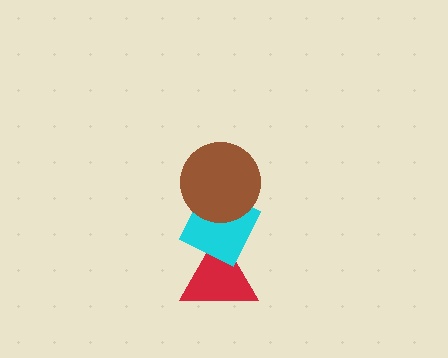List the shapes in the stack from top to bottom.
From top to bottom: the brown circle, the cyan diamond, the red triangle.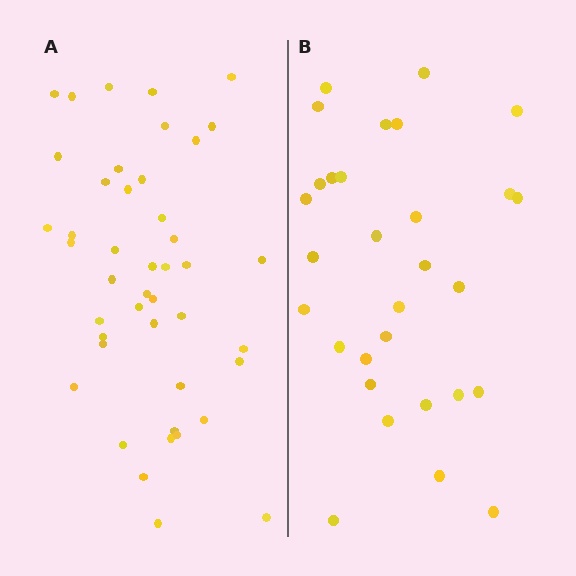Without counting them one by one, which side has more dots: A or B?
Region A (the left region) has more dots.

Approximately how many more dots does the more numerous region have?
Region A has approximately 15 more dots than region B.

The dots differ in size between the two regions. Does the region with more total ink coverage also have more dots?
No. Region B has more total ink coverage because its dots are larger, but region A actually contains more individual dots. Total area can be misleading — the number of items is what matters here.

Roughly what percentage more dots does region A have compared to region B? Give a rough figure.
About 45% more.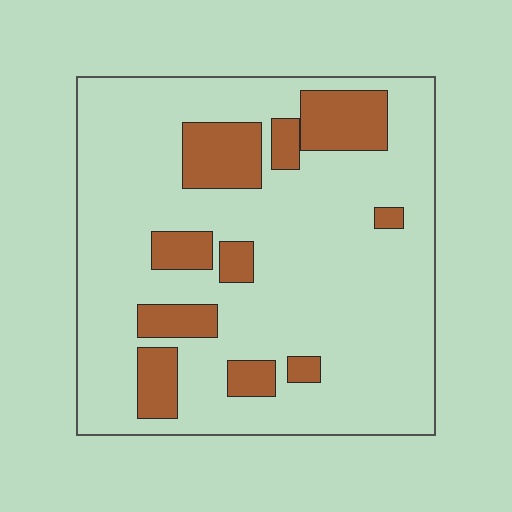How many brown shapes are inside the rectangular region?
10.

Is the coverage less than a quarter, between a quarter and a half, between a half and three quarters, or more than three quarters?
Less than a quarter.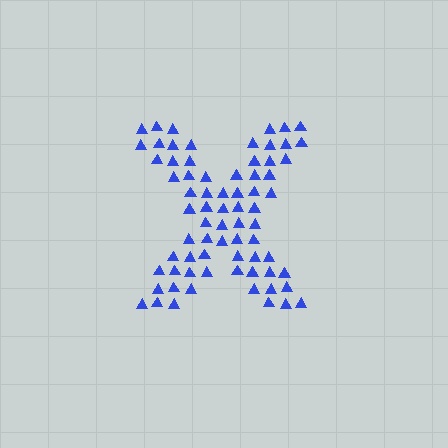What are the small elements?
The small elements are triangles.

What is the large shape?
The large shape is the letter X.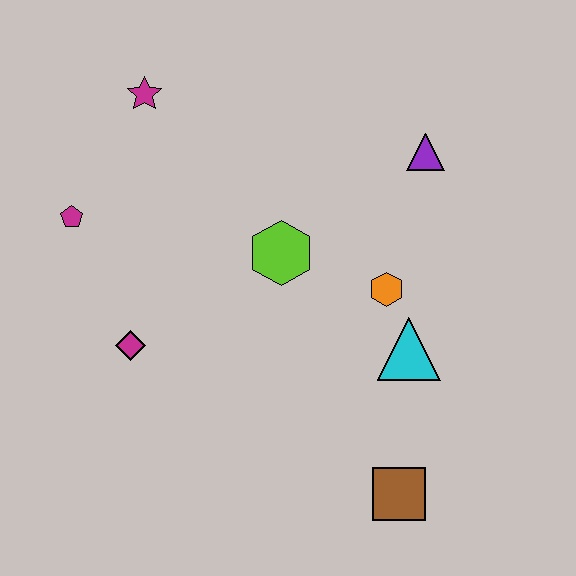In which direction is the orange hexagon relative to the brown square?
The orange hexagon is above the brown square.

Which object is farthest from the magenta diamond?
The purple triangle is farthest from the magenta diamond.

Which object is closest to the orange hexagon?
The cyan triangle is closest to the orange hexagon.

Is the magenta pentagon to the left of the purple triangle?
Yes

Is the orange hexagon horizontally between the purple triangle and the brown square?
No